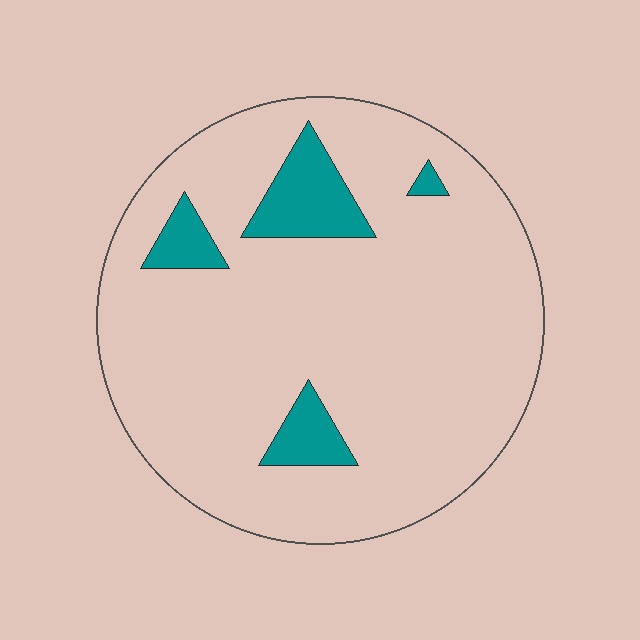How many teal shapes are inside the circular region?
4.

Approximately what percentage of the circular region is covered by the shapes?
Approximately 10%.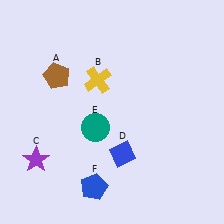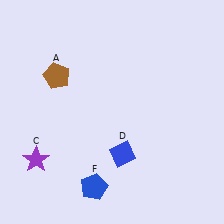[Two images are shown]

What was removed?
The yellow cross (B), the teal circle (E) were removed in Image 2.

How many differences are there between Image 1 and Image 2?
There are 2 differences between the two images.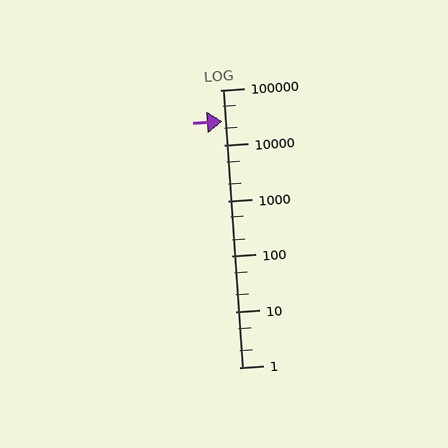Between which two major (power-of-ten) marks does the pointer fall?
The pointer is between 10000 and 100000.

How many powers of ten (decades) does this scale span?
The scale spans 5 decades, from 1 to 100000.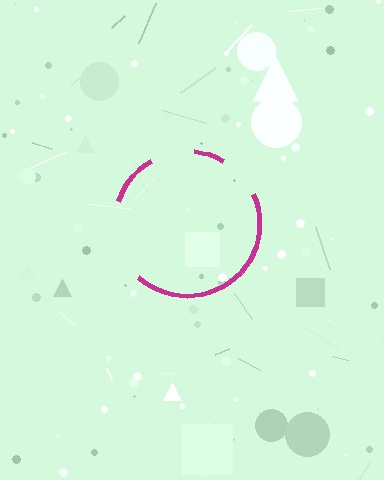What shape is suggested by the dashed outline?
The dashed outline suggests a circle.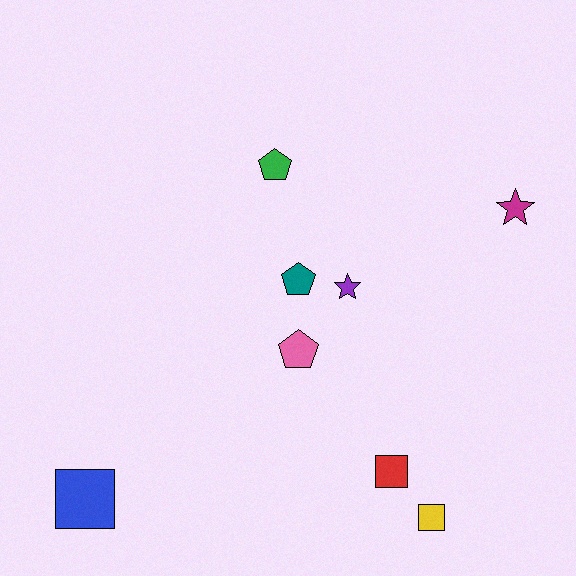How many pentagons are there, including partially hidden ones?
There are 3 pentagons.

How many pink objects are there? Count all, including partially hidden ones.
There is 1 pink object.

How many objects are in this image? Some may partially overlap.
There are 8 objects.